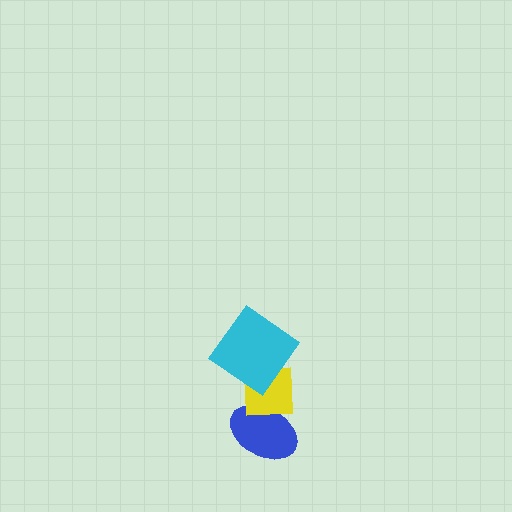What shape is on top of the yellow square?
The cyan diamond is on top of the yellow square.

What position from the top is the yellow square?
The yellow square is 2nd from the top.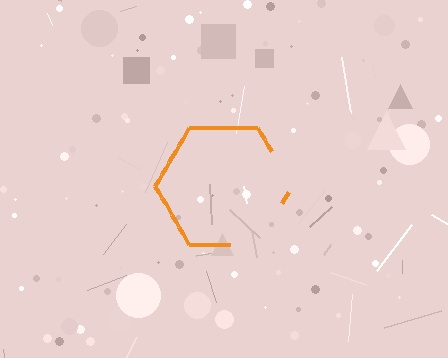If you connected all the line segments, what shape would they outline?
They would outline a hexagon.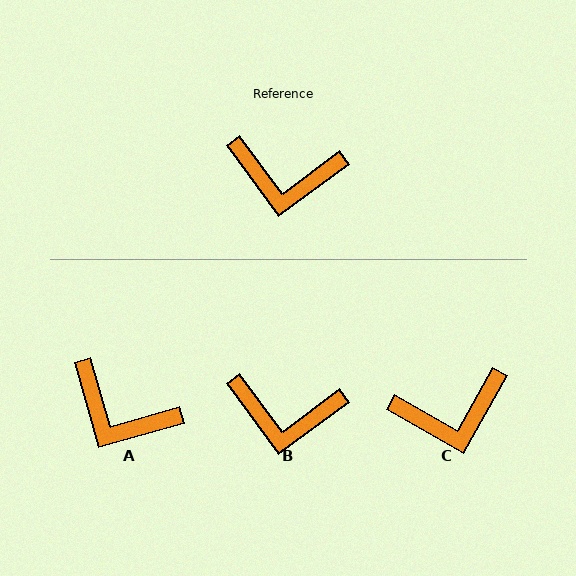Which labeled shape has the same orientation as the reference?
B.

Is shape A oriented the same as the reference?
No, it is off by about 20 degrees.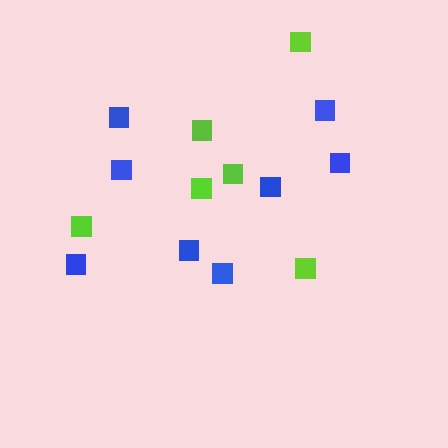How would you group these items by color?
There are 2 groups: one group of lime squares (6) and one group of blue squares (8).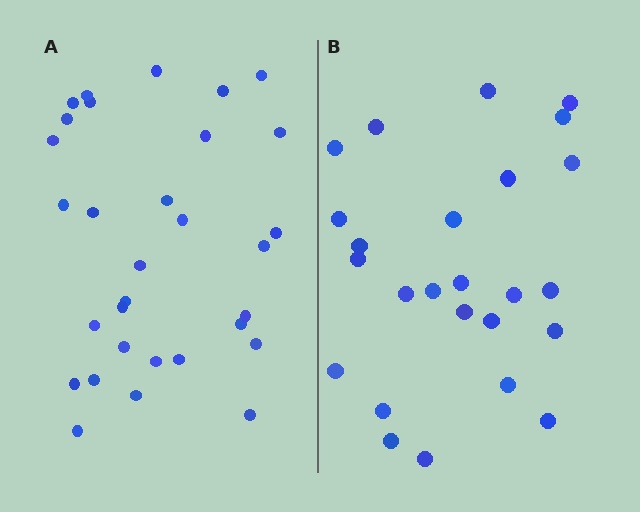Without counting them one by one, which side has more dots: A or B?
Region A (the left region) has more dots.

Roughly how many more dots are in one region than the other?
Region A has about 6 more dots than region B.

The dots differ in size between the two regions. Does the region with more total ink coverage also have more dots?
No. Region B has more total ink coverage because its dots are larger, but region A actually contains more individual dots. Total area can be misleading — the number of items is what matters here.